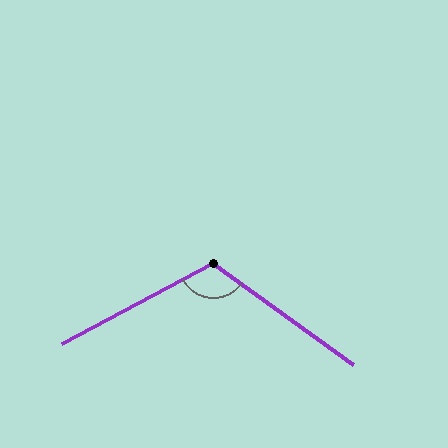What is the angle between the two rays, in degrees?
Approximately 116 degrees.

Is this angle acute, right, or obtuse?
It is obtuse.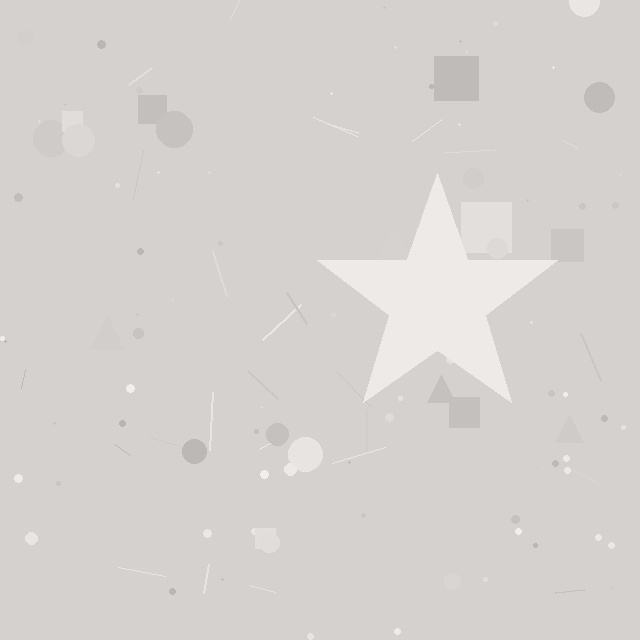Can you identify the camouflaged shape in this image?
The camouflaged shape is a star.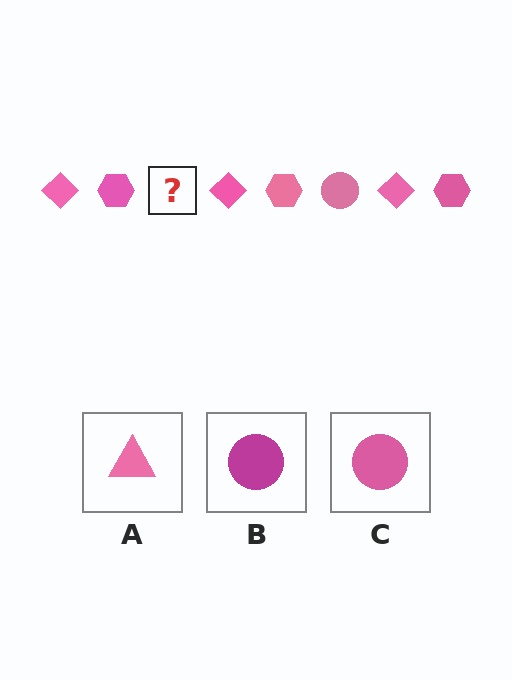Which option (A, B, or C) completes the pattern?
C.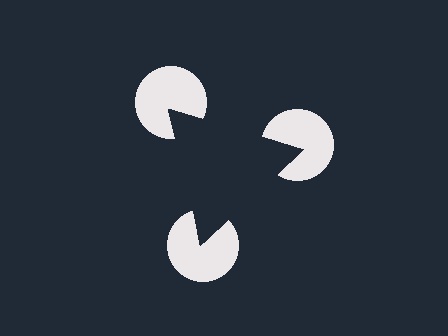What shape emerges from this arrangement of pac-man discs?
An illusory triangle — its edges are inferred from the aligned wedge cuts in the pac-man discs, not physically drawn.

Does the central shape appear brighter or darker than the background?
It typically appears slightly darker than the background, even though no actual brightness change is drawn.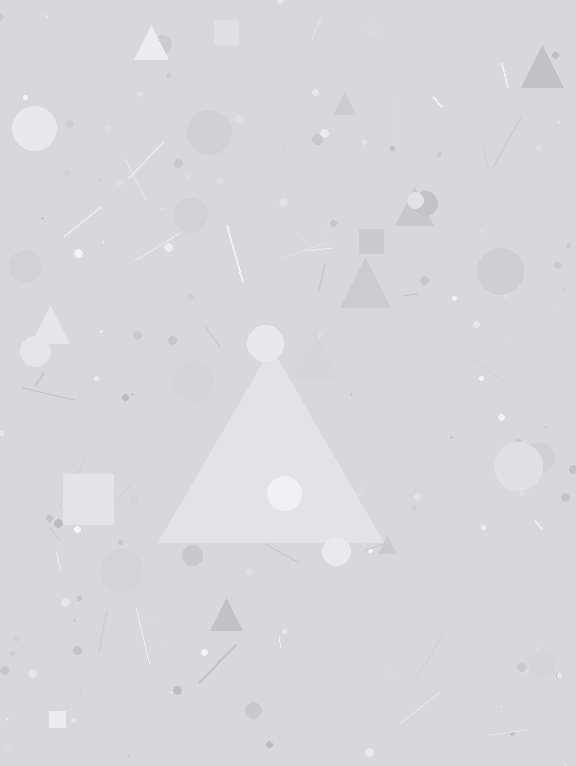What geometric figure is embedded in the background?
A triangle is embedded in the background.